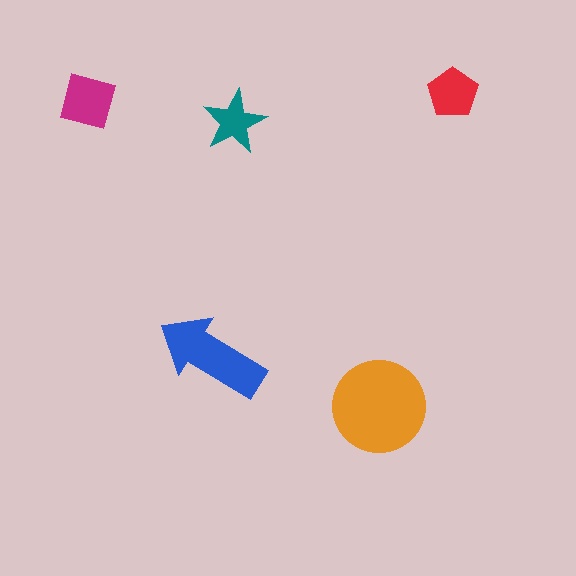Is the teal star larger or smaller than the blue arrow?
Smaller.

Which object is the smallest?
The teal star.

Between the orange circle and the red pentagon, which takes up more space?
The orange circle.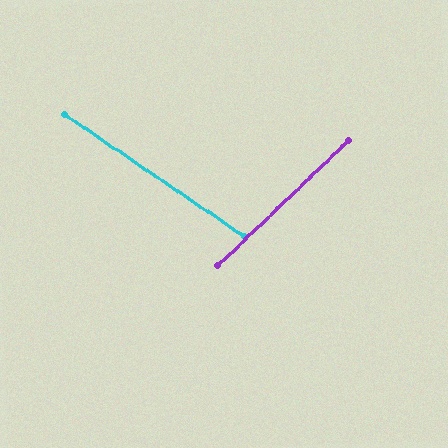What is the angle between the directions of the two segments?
Approximately 78 degrees.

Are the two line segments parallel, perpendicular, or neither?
Neither parallel nor perpendicular — they differ by about 78°.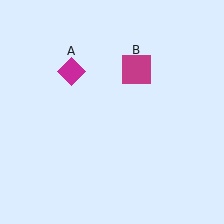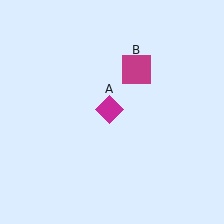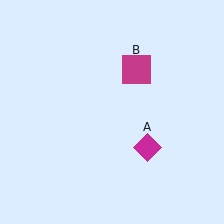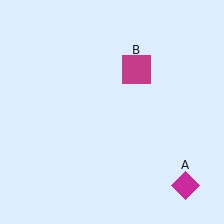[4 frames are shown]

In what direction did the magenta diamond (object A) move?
The magenta diamond (object A) moved down and to the right.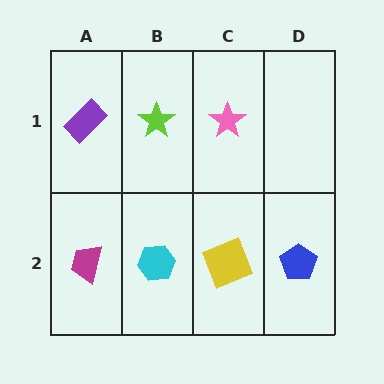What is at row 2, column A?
A magenta trapezoid.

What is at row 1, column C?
A pink star.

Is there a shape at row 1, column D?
No, that cell is empty.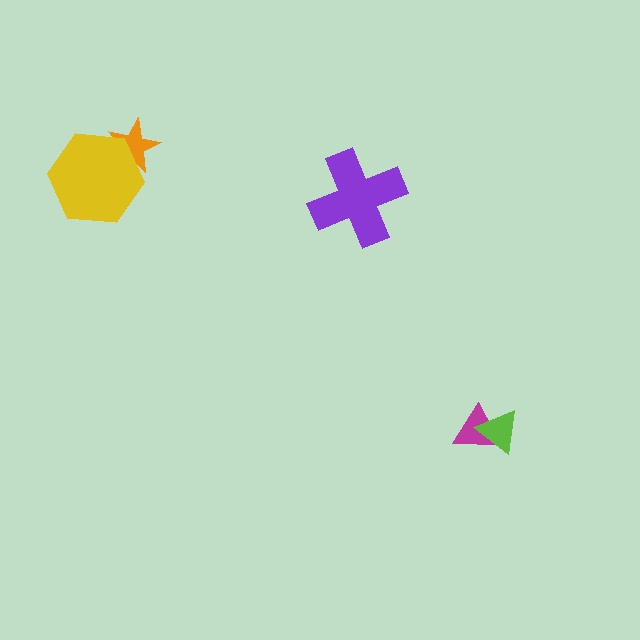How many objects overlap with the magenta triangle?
1 object overlaps with the magenta triangle.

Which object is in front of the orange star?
The yellow hexagon is in front of the orange star.